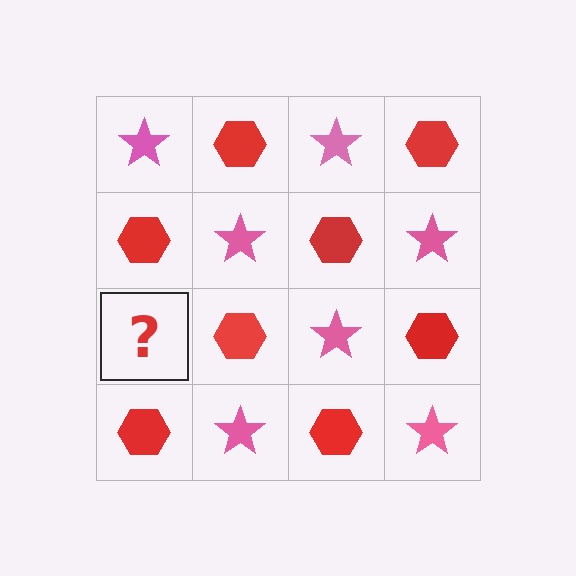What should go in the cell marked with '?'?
The missing cell should contain a pink star.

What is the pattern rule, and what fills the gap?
The rule is that it alternates pink star and red hexagon in a checkerboard pattern. The gap should be filled with a pink star.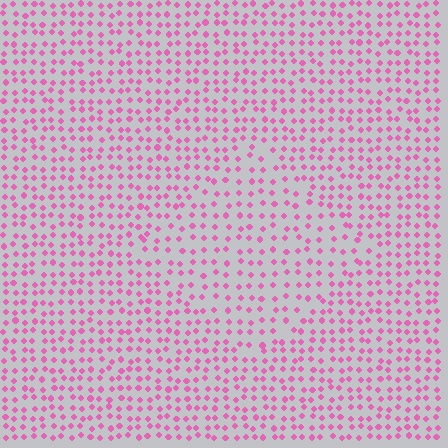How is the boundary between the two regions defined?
The boundary is defined by a change in element density (approximately 1.5x ratio). All elements are the same color, size, and shape.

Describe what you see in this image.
The image contains small pink elements arranged at two different densities. A diamond-shaped region is visible where the elements are less densely packed than the surrounding area.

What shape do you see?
I see a diamond.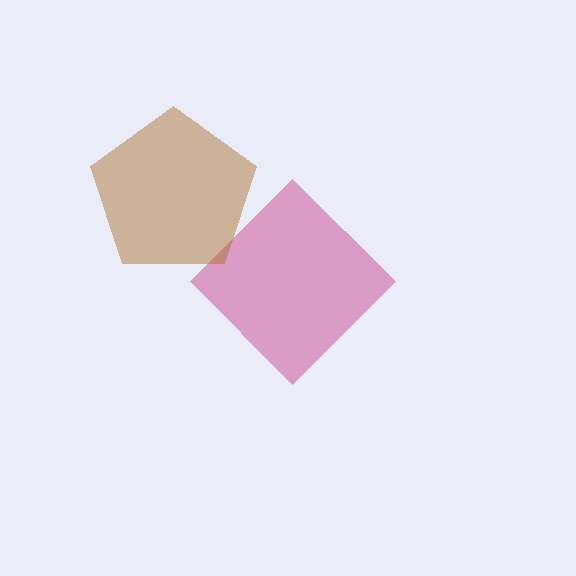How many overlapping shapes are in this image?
There are 2 overlapping shapes in the image.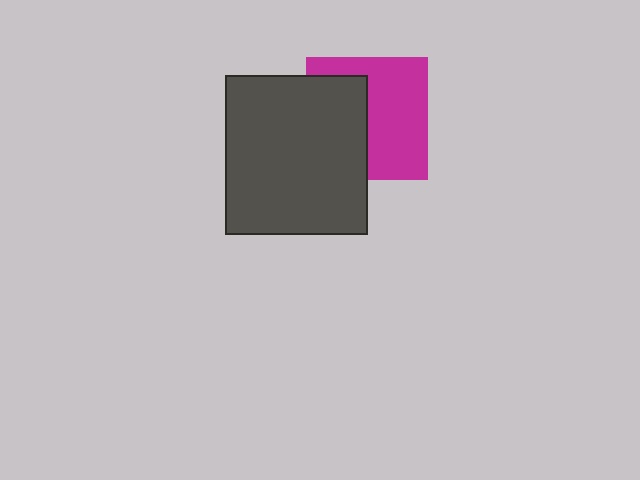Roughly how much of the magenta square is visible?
About half of it is visible (roughly 57%).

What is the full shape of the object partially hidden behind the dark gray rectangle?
The partially hidden object is a magenta square.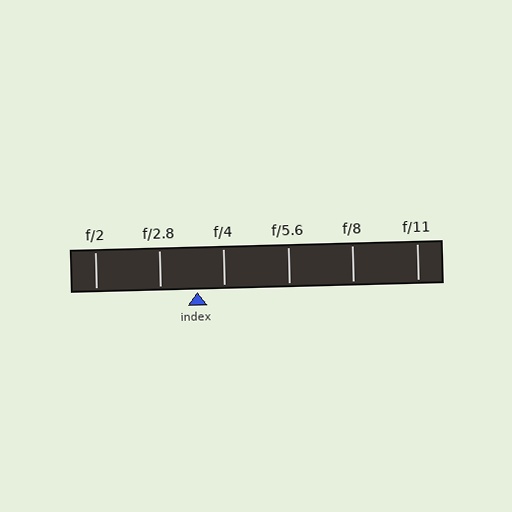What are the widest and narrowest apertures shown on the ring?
The widest aperture shown is f/2 and the narrowest is f/11.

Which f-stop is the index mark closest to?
The index mark is closest to f/4.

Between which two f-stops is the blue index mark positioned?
The index mark is between f/2.8 and f/4.